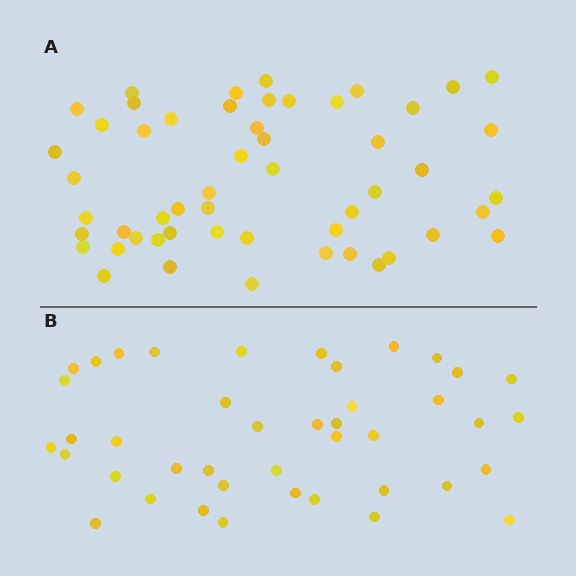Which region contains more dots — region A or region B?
Region A (the top region) has more dots.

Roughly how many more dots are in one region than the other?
Region A has roughly 12 or so more dots than region B.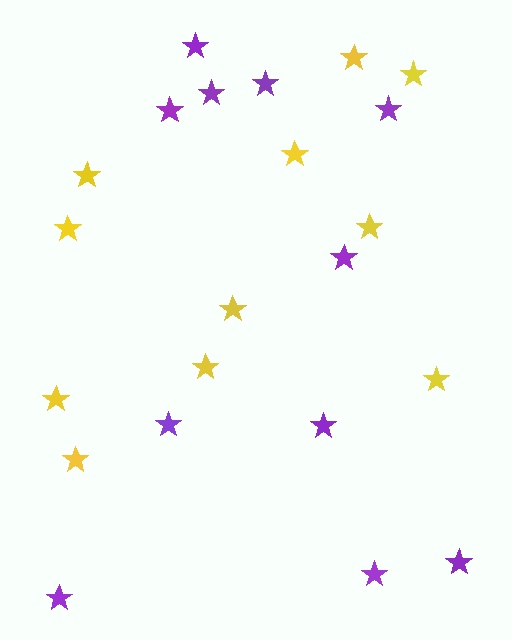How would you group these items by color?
There are 2 groups: one group of purple stars (11) and one group of yellow stars (11).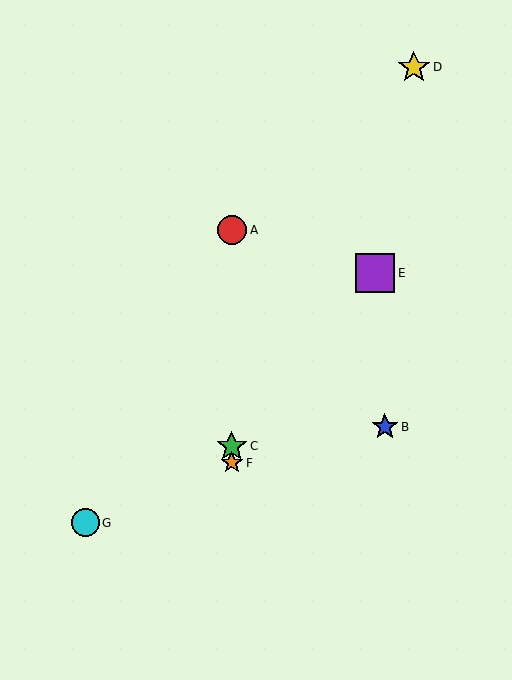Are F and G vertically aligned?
No, F is at x≈232 and G is at x≈85.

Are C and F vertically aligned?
Yes, both are at x≈232.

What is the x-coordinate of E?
Object E is at x≈375.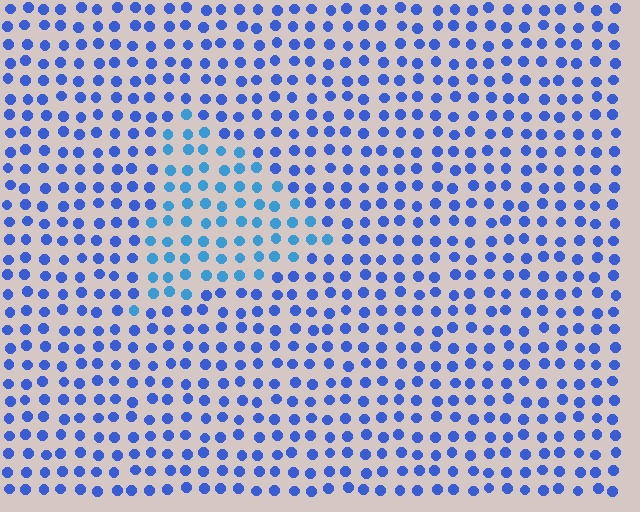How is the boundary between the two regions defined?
The boundary is defined purely by a slight shift in hue (about 25 degrees). Spacing, size, and orientation are identical on both sides.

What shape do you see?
I see a triangle.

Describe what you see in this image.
The image is filled with small blue elements in a uniform arrangement. A triangle-shaped region is visible where the elements are tinted to a slightly different hue, forming a subtle color boundary.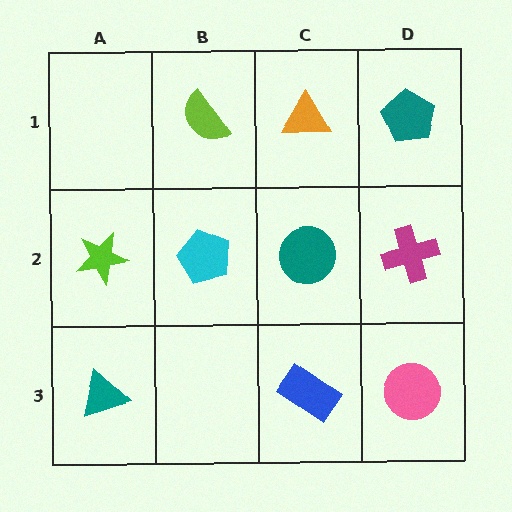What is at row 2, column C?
A teal circle.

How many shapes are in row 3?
3 shapes.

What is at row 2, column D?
A magenta cross.